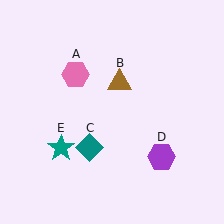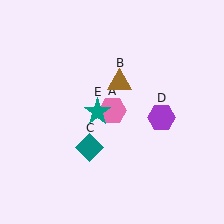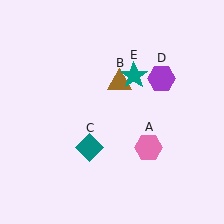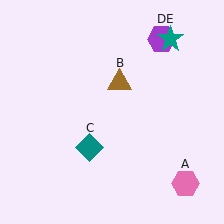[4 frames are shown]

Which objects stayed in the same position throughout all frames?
Brown triangle (object B) and teal diamond (object C) remained stationary.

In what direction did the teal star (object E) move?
The teal star (object E) moved up and to the right.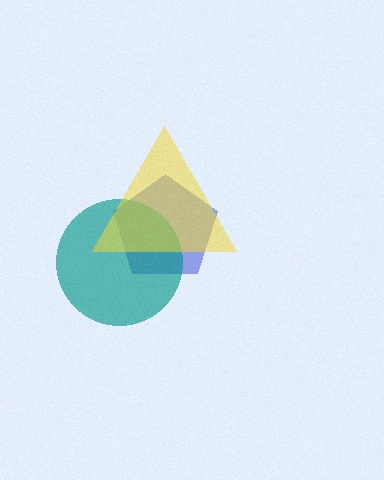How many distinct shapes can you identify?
There are 3 distinct shapes: a blue pentagon, a teal circle, a yellow triangle.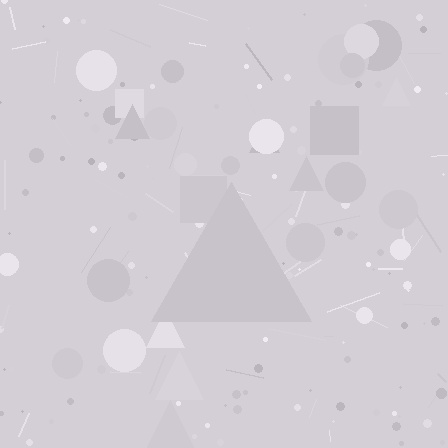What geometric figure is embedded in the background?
A triangle is embedded in the background.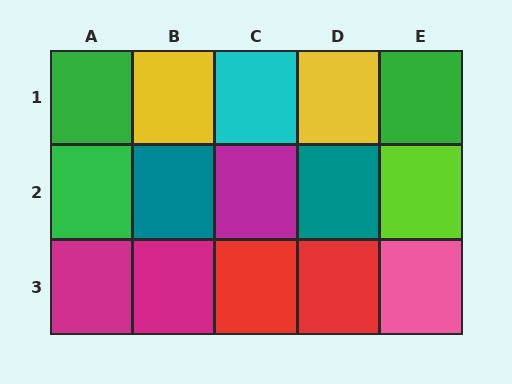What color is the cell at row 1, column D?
Yellow.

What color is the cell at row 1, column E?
Green.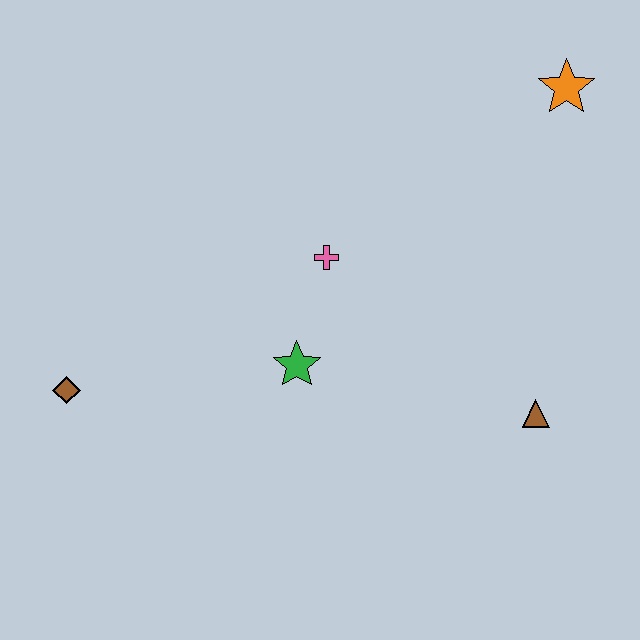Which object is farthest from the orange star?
The brown diamond is farthest from the orange star.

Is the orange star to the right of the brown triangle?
Yes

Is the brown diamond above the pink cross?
No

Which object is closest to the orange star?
The pink cross is closest to the orange star.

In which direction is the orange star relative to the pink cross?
The orange star is to the right of the pink cross.